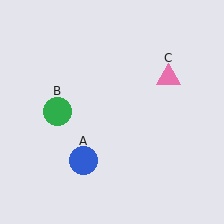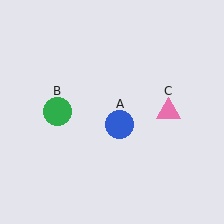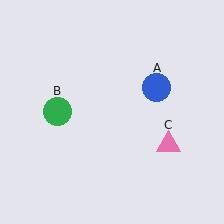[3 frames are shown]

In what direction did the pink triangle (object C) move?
The pink triangle (object C) moved down.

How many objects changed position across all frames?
2 objects changed position: blue circle (object A), pink triangle (object C).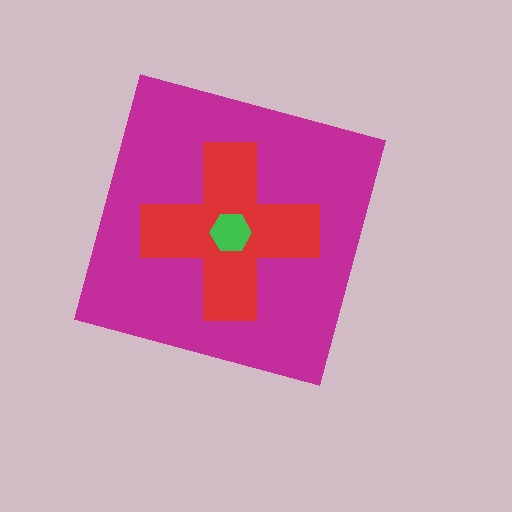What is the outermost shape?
The magenta diamond.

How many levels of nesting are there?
3.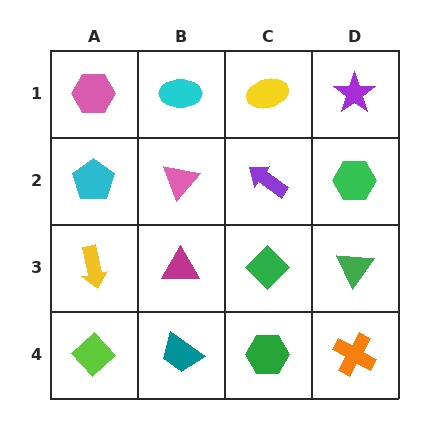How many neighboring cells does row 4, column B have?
3.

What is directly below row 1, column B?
A pink triangle.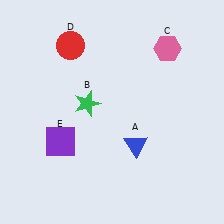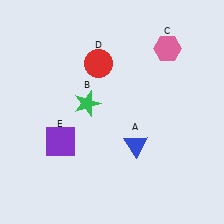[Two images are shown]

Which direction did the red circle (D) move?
The red circle (D) moved right.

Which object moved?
The red circle (D) moved right.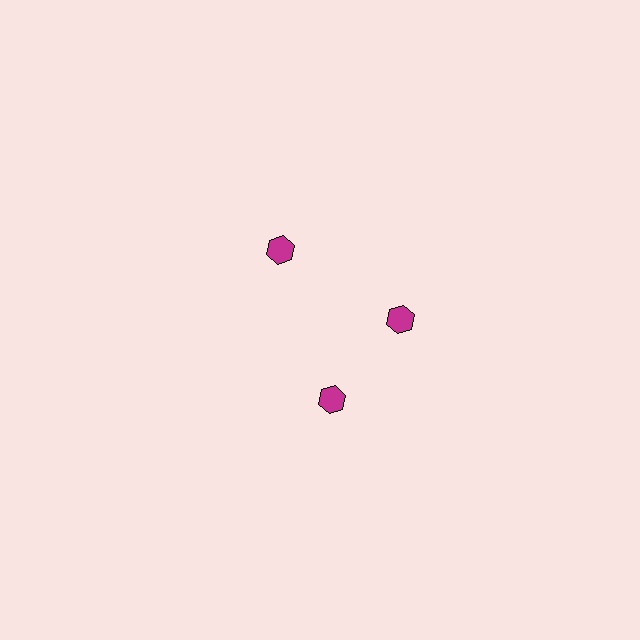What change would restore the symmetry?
The symmetry would be restored by rotating it back into even spacing with its neighbors so that all 3 hexagons sit at equal angles and equal distance from the center.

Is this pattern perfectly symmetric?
No. The 3 magenta hexagons are arranged in a ring, but one element near the 7 o'clock position is rotated out of alignment along the ring, breaking the 3-fold rotational symmetry.